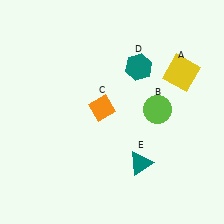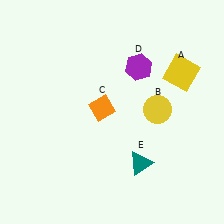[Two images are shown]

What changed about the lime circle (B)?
In Image 1, B is lime. In Image 2, it changed to yellow.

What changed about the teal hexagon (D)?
In Image 1, D is teal. In Image 2, it changed to purple.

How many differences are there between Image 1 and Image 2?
There are 2 differences between the two images.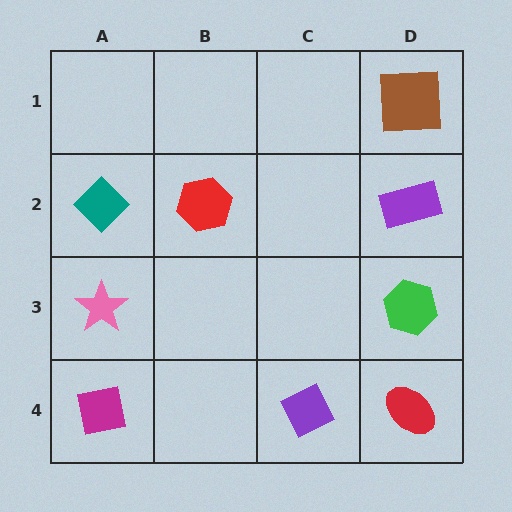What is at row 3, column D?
A green hexagon.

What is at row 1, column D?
A brown square.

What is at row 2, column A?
A teal diamond.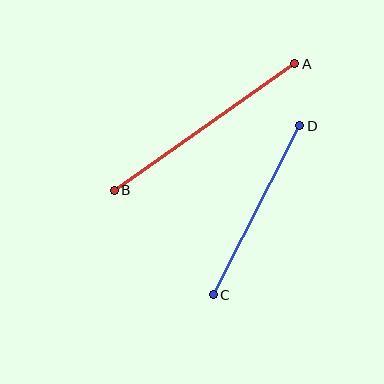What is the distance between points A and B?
The distance is approximately 220 pixels.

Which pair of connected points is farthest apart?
Points A and B are farthest apart.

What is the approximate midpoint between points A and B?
The midpoint is at approximately (205, 127) pixels.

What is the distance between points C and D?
The distance is approximately 190 pixels.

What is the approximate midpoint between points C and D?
The midpoint is at approximately (256, 210) pixels.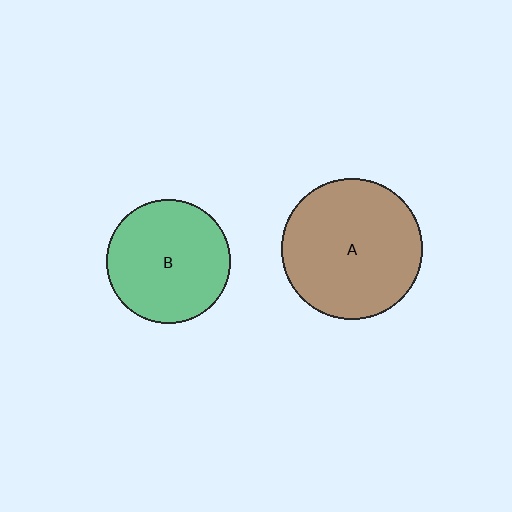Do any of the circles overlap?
No, none of the circles overlap.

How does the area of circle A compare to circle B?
Approximately 1.3 times.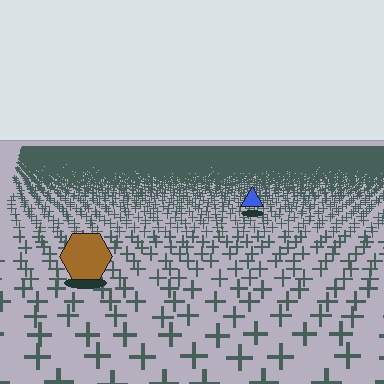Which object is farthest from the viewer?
The blue triangle is farthest from the viewer. It appears smaller and the ground texture around it is denser.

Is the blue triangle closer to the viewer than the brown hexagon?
No. The brown hexagon is closer — you can tell from the texture gradient: the ground texture is coarser near it.